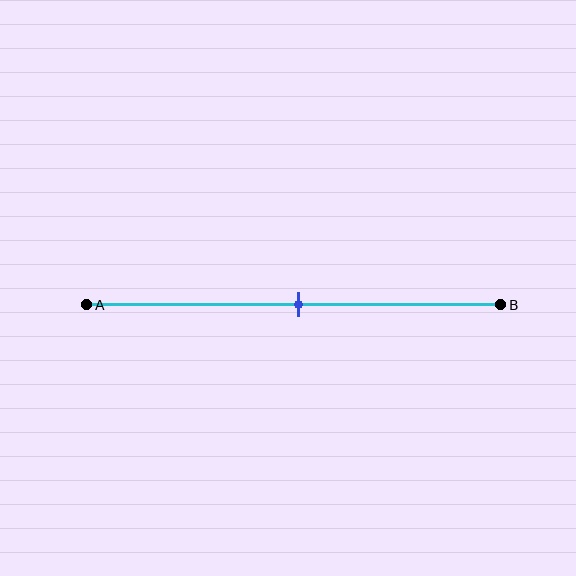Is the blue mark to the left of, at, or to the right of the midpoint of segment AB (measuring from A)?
The blue mark is approximately at the midpoint of segment AB.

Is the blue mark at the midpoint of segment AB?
Yes, the mark is approximately at the midpoint.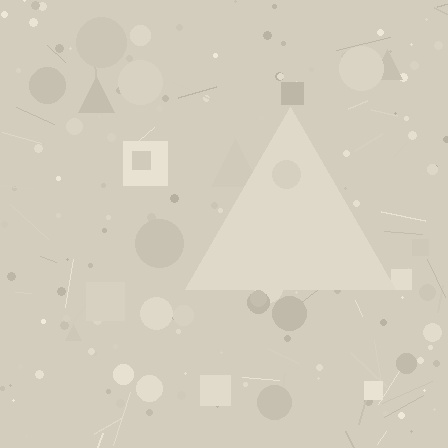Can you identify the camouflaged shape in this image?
The camouflaged shape is a triangle.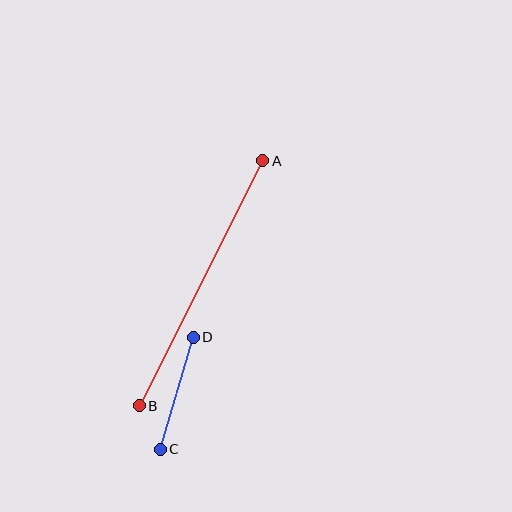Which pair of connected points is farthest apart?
Points A and B are farthest apart.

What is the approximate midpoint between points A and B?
The midpoint is at approximately (201, 283) pixels.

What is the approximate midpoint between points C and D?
The midpoint is at approximately (177, 393) pixels.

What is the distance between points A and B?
The distance is approximately 274 pixels.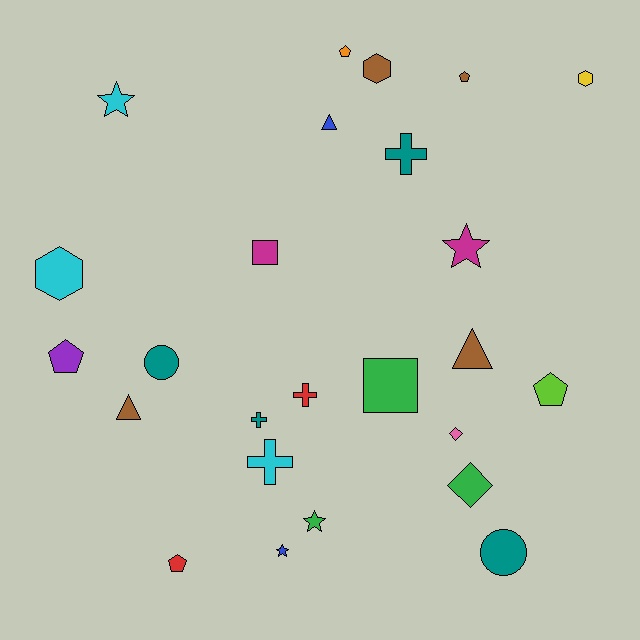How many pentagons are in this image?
There are 5 pentagons.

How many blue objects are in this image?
There are 2 blue objects.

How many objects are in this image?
There are 25 objects.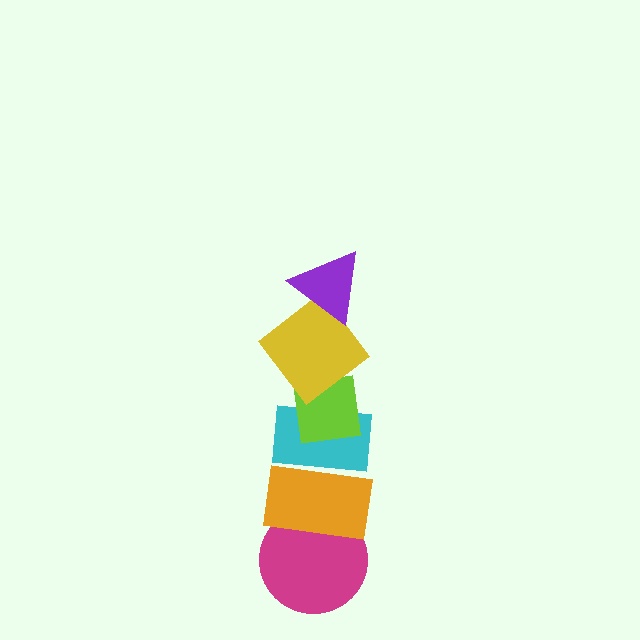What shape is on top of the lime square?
The yellow diamond is on top of the lime square.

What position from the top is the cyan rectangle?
The cyan rectangle is 4th from the top.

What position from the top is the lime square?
The lime square is 3rd from the top.